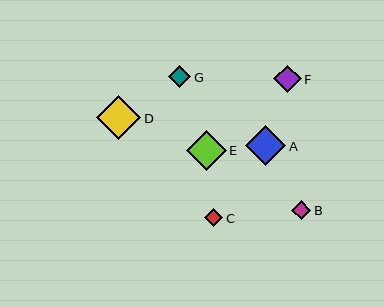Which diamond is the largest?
Diamond D is the largest with a size of approximately 44 pixels.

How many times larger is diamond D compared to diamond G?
Diamond D is approximately 2.0 times the size of diamond G.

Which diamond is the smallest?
Diamond C is the smallest with a size of approximately 19 pixels.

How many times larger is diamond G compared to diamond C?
Diamond G is approximately 1.2 times the size of diamond C.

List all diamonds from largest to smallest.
From largest to smallest: D, A, E, F, G, B, C.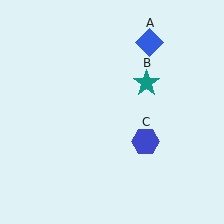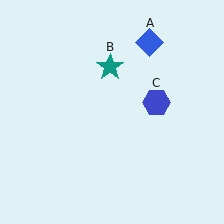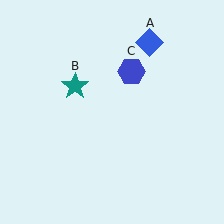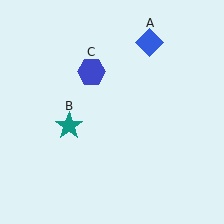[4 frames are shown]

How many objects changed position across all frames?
2 objects changed position: teal star (object B), blue hexagon (object C).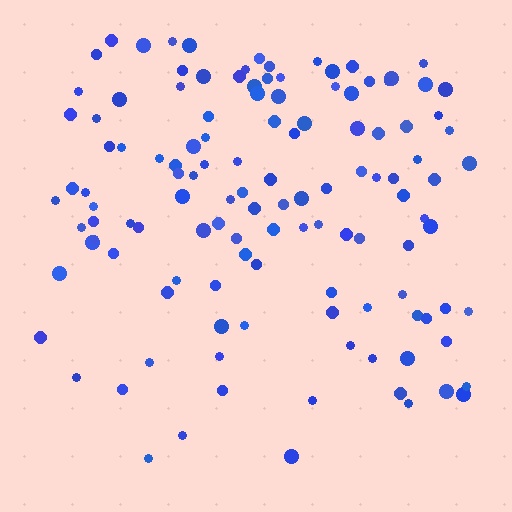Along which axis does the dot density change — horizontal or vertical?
Vertical.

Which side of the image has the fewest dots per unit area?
The bottom.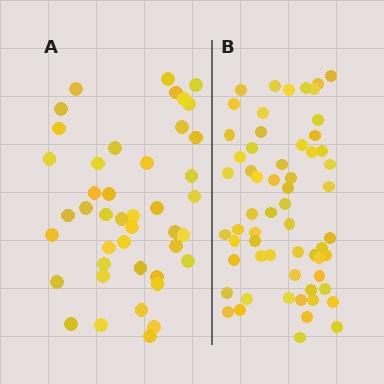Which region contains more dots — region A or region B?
Region B (the right region) has more dots.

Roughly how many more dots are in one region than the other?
Region B has approximately 15 more dots than region A.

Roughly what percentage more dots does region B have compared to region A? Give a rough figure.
About 40% more.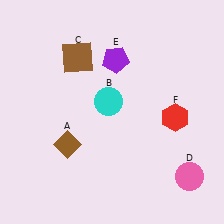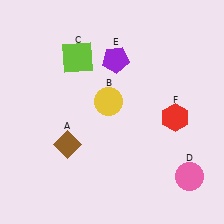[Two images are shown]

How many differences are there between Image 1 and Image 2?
There are 2 differences between the two images.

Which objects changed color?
B changed from cyan to yellow. C changed from brown to lime.